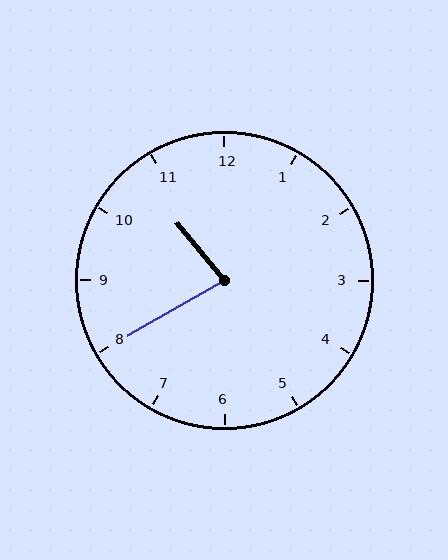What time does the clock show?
10:40.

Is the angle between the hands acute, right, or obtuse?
It is acute.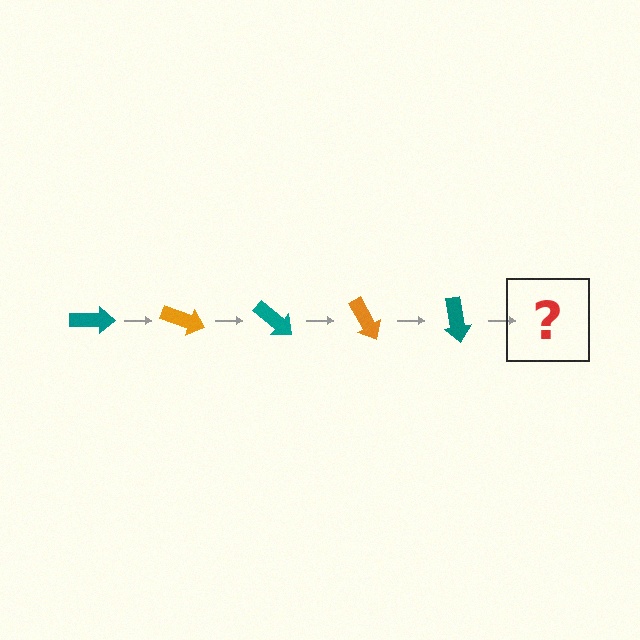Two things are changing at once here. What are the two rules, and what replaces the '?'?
The two rules are that it rotates 20 degrees each step and the color cycles through teal and orange. The '?' should be an orange arrow, rotated 100 degrees from the start.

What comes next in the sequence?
The next element should be an orange arrow, rotated 100 degrees from the start.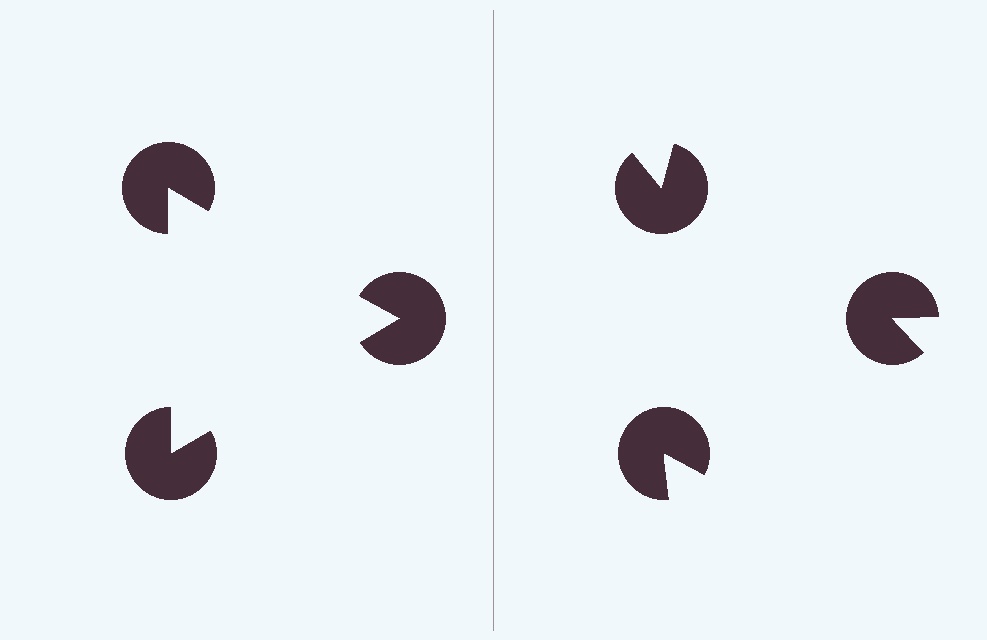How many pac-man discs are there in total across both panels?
6 — 3 on each side.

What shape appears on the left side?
An illusory triangle.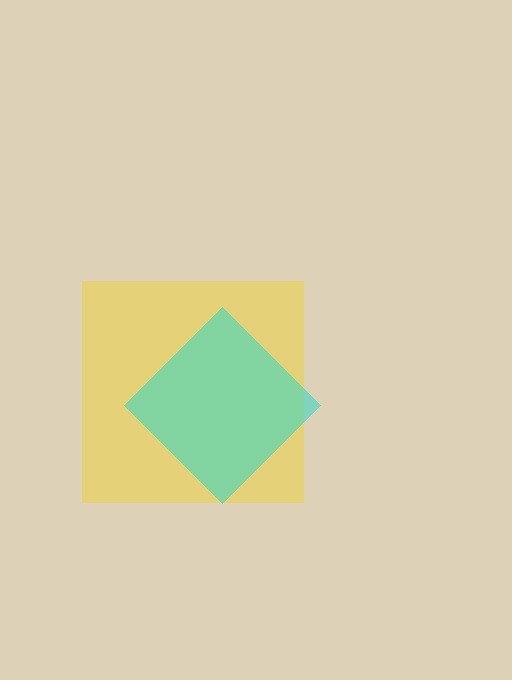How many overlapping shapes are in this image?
There are 2 overlapping shapes in the image.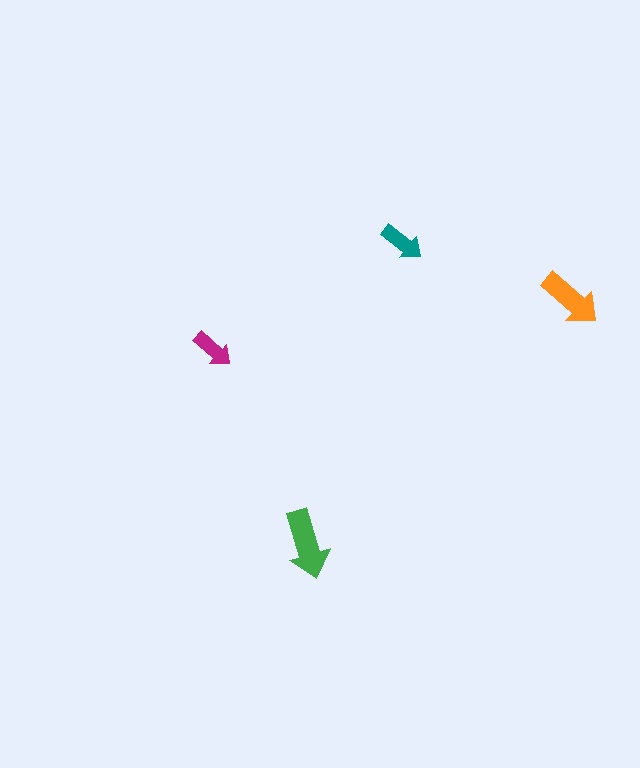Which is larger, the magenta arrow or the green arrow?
The green one.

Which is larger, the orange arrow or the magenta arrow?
The orange one.